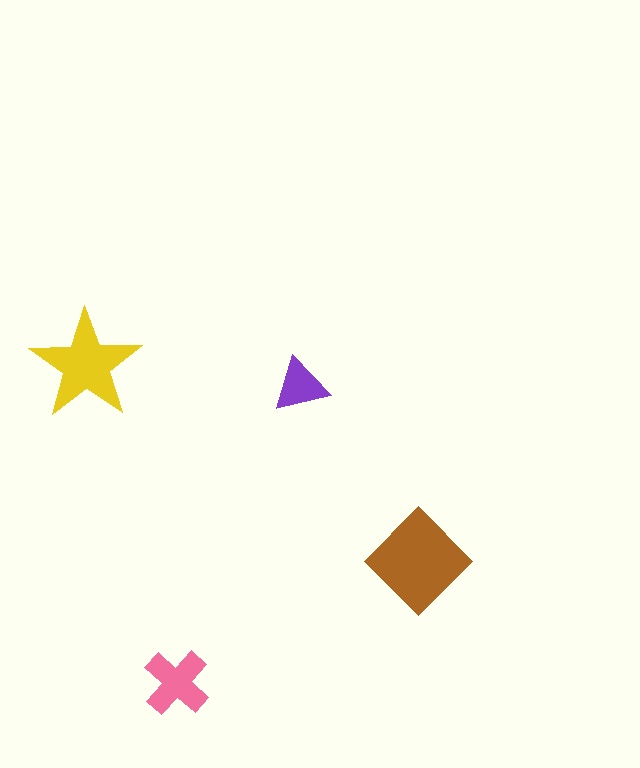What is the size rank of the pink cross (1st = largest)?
3rd.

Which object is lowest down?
The pink cross is bottommost.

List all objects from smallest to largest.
The purple triangle, the pink cross, the yellow star, the brown diamond.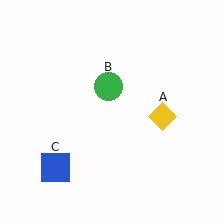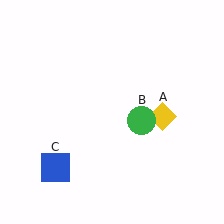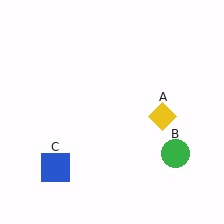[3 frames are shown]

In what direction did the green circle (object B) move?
The green circle (object B) moved down and to the right.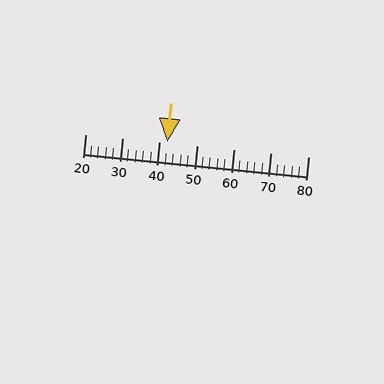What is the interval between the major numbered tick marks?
The major tick marks are spaced 10 units apart.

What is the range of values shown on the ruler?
The ruler shows values from 20 to 80.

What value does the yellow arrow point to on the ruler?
The yellow arrow points to approximately 42.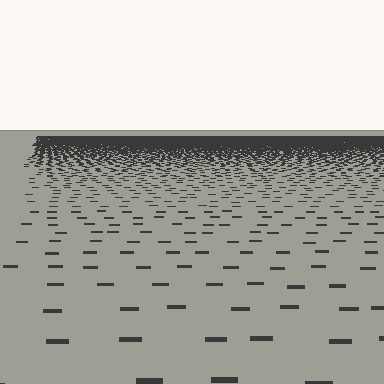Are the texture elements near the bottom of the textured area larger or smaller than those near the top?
Larger. Near the bottom, elements are closer to the viewer and appear at a bigger on-screen size.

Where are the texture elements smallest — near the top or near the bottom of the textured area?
Near the top.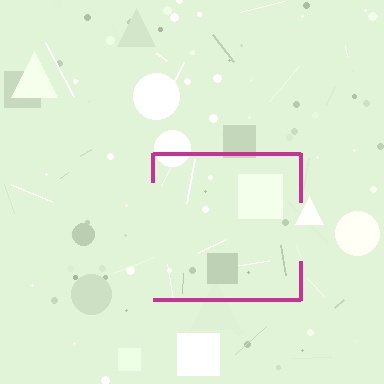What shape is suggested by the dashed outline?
The dashed outline suggests a square.